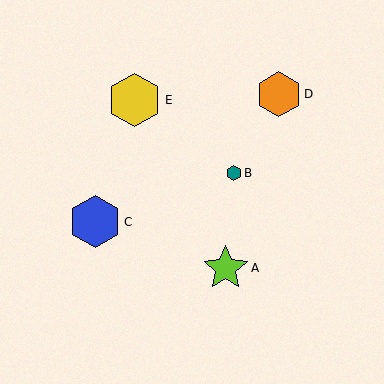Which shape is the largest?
The yellow hexagon (labeled E) is the largest.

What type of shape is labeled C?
Shape C is a blue hexagon.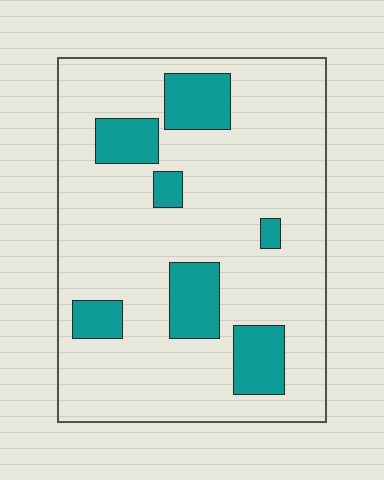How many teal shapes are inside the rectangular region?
7.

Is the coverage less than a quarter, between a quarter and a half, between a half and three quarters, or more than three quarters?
Less than a quarter.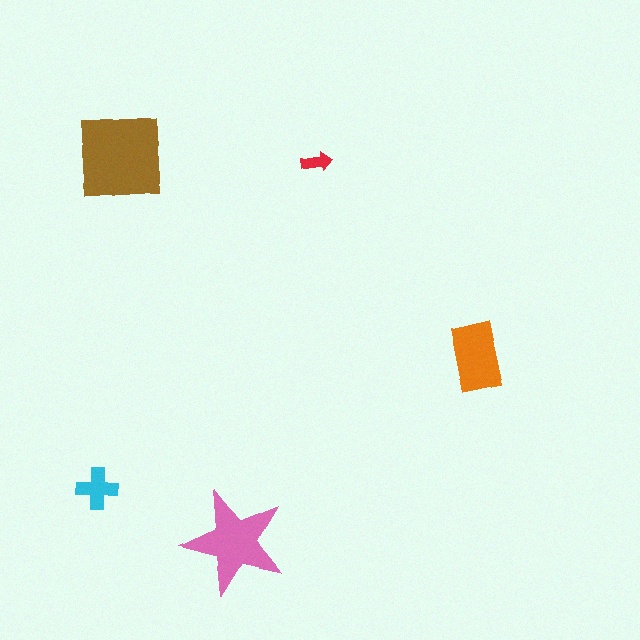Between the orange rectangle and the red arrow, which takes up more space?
The orange rectangle.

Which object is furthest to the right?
The orange rectangle is rightmost.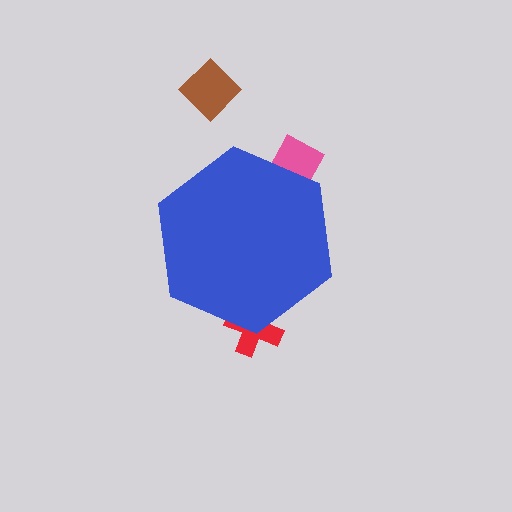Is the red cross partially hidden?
Yes, the red cross is partially hidden behind the blue hexagon.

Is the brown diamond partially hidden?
No, the brown diamond is fully visible.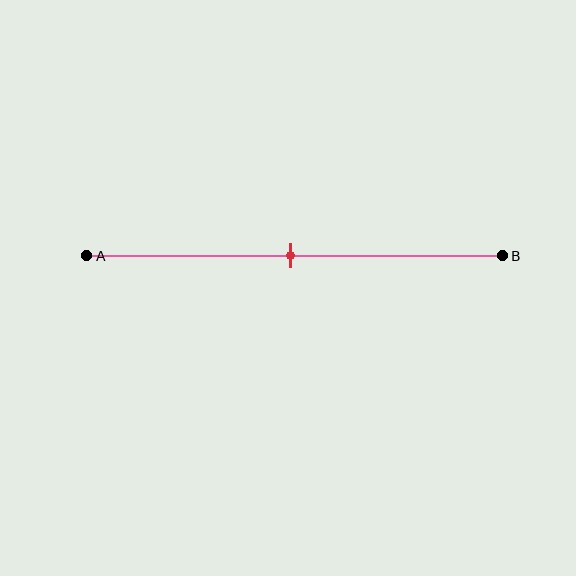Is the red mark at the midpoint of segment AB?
Yes, the mark is approximately at the midpoint.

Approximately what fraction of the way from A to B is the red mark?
The red mark is approximately 50% of the way from A to B.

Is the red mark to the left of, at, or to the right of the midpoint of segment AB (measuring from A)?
The red mark is approximately at the midpoint of segment AB.